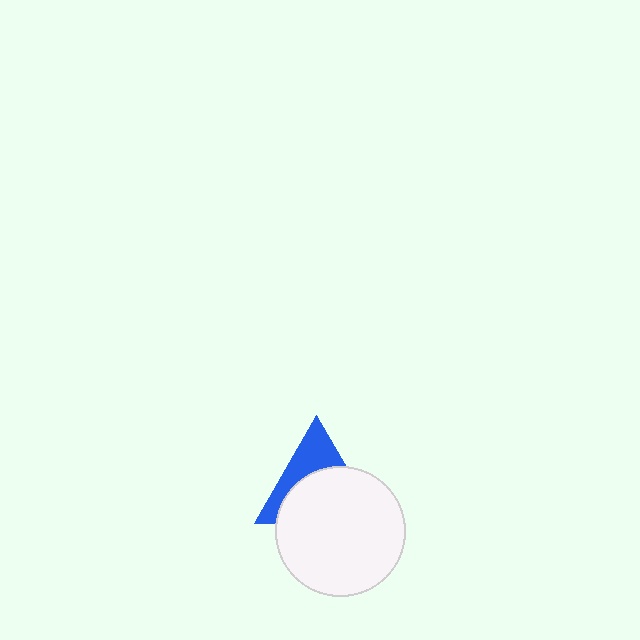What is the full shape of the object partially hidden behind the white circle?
The partially hidden object is a blue triangle.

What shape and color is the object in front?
The object in front is a white circle.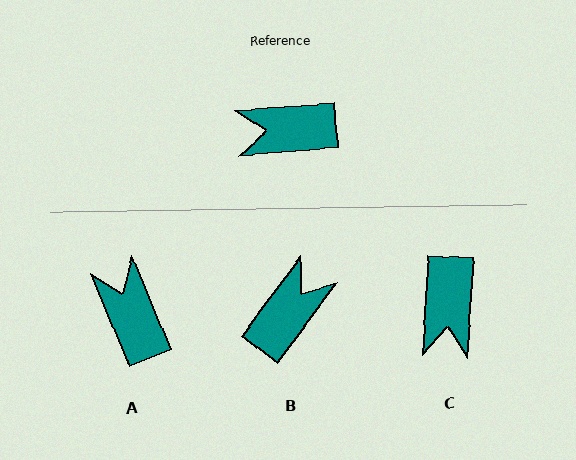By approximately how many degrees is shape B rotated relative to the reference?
Approximately 132 degrees clockwise.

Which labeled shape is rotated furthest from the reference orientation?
B, about 132 degrees away.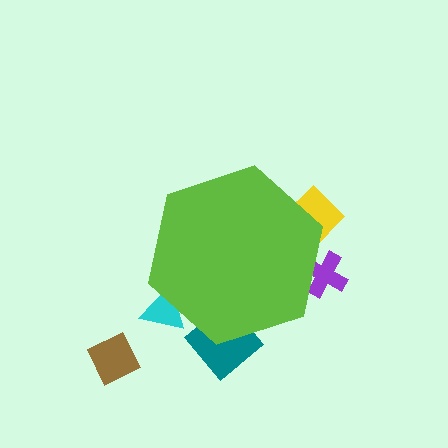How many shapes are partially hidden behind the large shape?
4 shapes are partially hidden.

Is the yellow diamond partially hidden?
Yes, the yellow diamond is partially hidden behind the lime hexagon.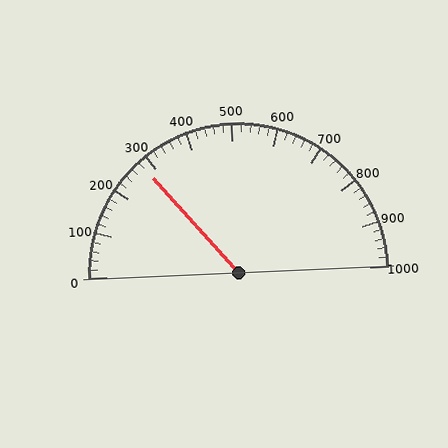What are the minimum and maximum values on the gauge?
The gauge ranges from 0 to 1000.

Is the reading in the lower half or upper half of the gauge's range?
The reading is in the lower half of the range (0 to 1000).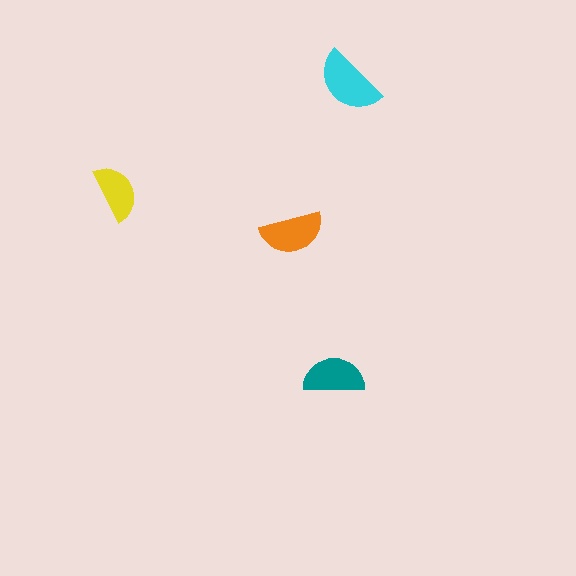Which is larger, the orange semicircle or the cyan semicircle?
The cyan one.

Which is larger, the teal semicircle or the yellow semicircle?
The teal one.